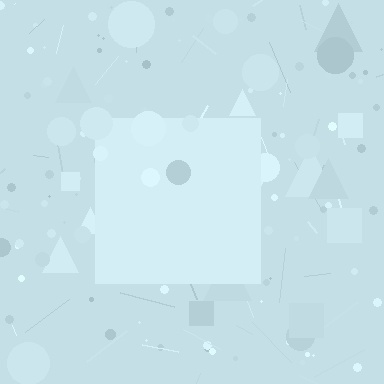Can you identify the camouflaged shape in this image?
The camouflaged shape is a square.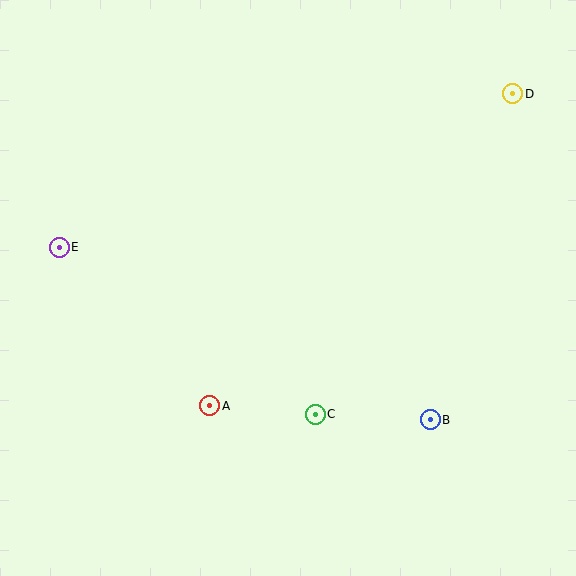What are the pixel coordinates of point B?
Point B is at (430, 420).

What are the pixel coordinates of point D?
Point D is at (513, 94).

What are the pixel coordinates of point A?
Point A is at (210, 406).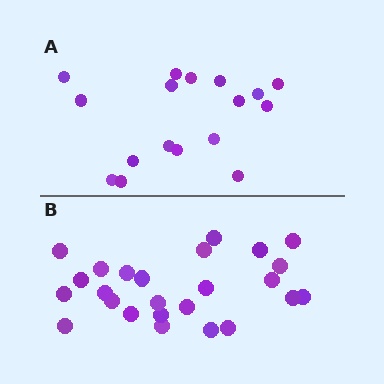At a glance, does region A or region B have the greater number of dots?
Region B (the bottom region) has more dots.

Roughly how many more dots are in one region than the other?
Region B has roughly 8 or so more dots than region A.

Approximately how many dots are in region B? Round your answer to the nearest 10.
About 20 dots. (The exact count is 25, which rounds to 20.)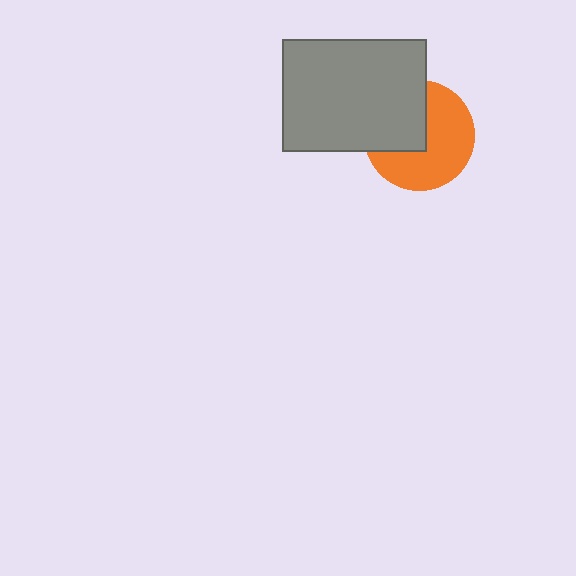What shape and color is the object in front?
The object in front is a gray rectangle.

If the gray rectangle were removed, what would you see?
You would see the complete orange circle.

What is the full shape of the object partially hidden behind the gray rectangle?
The partially hidden object is an orange circle.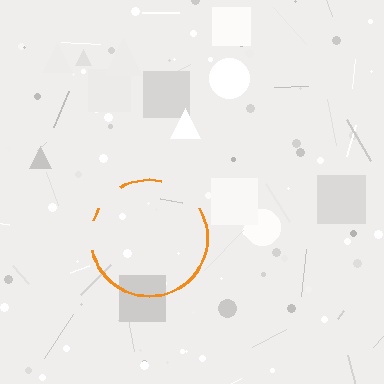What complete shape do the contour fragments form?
The contour fragments form a circle.